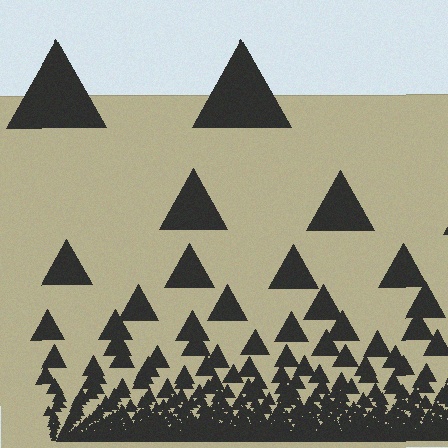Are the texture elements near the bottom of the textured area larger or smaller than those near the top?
Smaller. The gradient is inverted — elements near the bottom are smaller and denser.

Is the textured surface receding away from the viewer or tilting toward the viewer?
The surface appears to tilt toward the viewer. Texture elements get larger and sparser toward the top.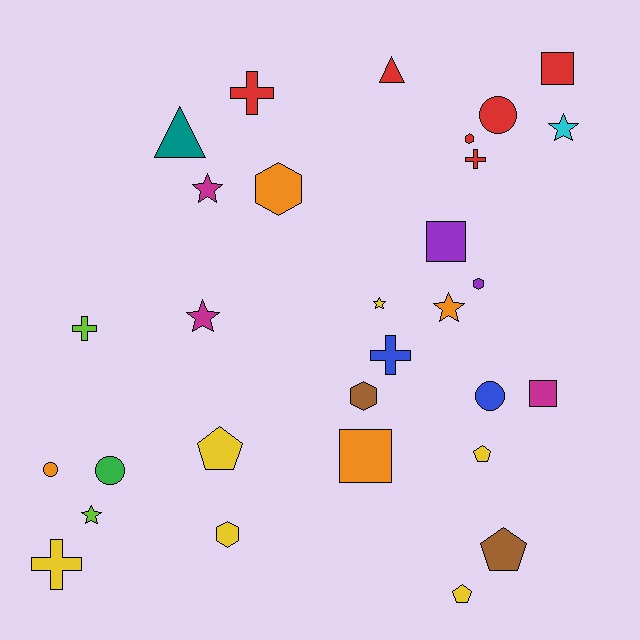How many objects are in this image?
There are 30 objects.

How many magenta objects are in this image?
There are 3 magenta objects.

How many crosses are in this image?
There are 5 crosses.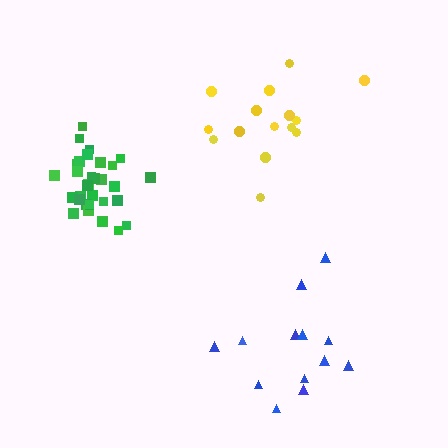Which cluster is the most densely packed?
Green.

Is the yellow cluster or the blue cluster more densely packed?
Yellow.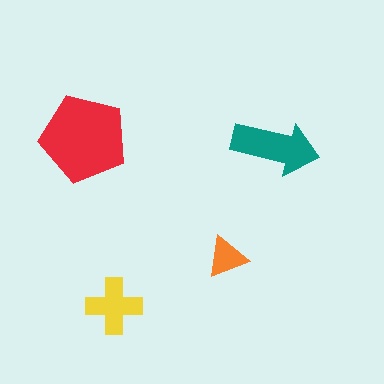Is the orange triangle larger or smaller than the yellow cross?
Smaller.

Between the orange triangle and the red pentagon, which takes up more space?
The red pentagon.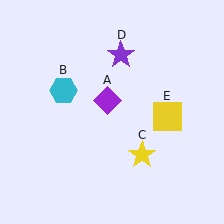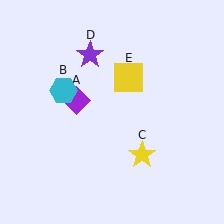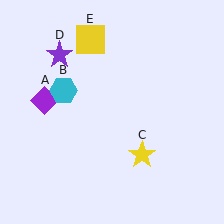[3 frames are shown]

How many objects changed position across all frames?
3 objects changed position: purple diamond (object A), purple star (object D), yellow square (object E).